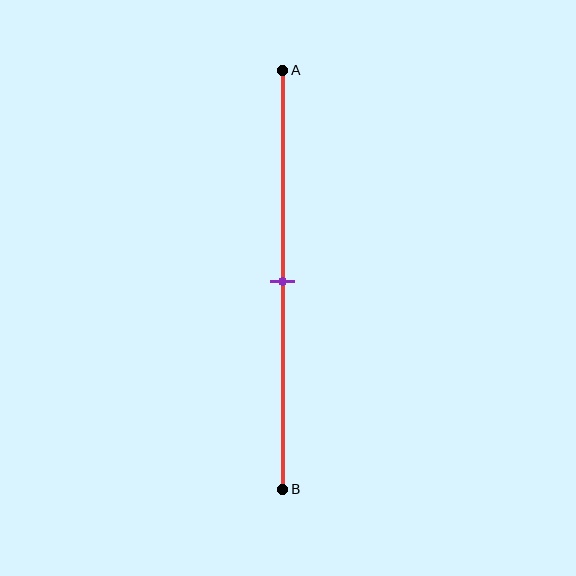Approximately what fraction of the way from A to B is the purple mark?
The purple mark is approximately 50% of the way from A to B.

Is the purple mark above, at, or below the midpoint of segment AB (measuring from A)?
The purple mark is approximately at the midpoint of segment AB.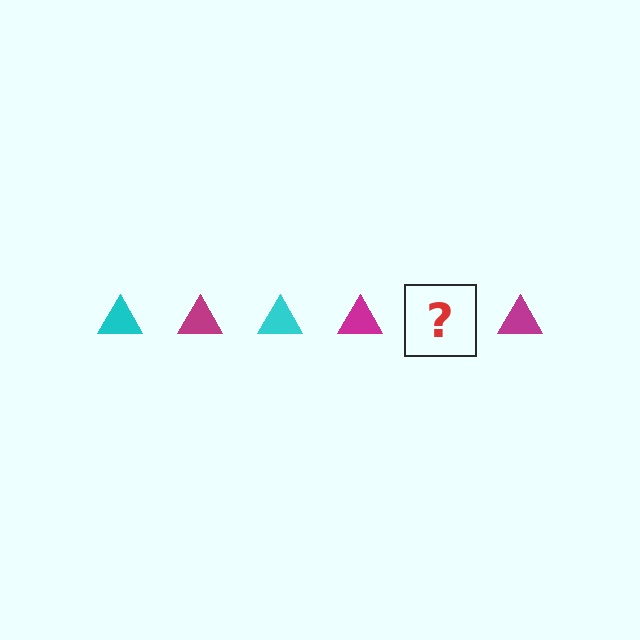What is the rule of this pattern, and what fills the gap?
The rule is that the pattern cycles through cyan, magenta triangles. The gap should be filled with a cyan triangle.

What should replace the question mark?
The question mark should be replaced with a cyan triangle.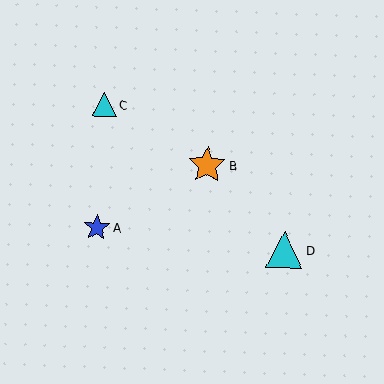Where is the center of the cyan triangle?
The center of the cyan triangle is at (285, 250).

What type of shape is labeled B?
Shape B is an orange star.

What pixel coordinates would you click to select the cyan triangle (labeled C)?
Click at (104, 105) to select the cyan triangle C.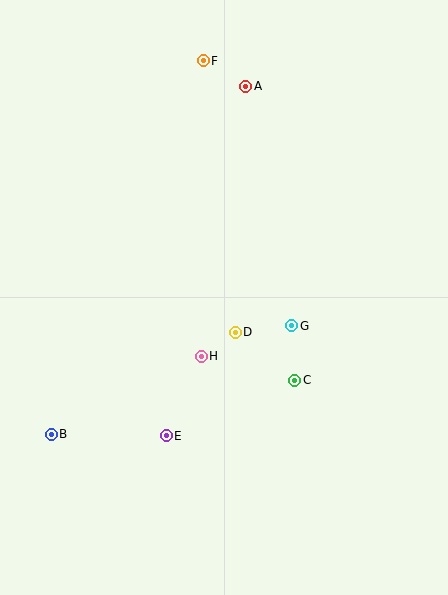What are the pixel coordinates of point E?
Point E is at (166, 436).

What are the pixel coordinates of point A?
Point A is at (246, 86).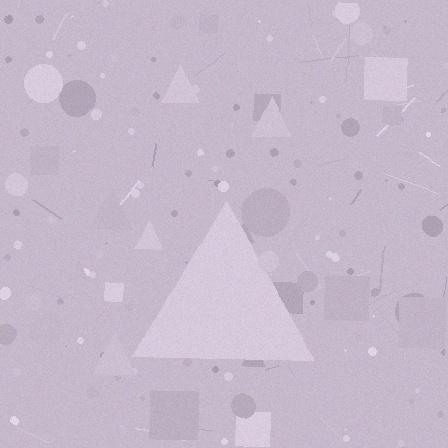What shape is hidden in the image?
A triangle is hidden in the image.